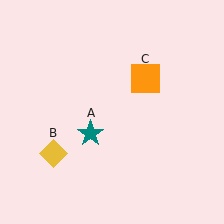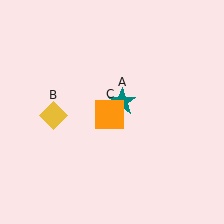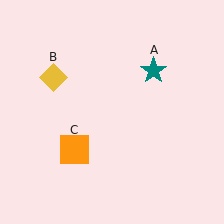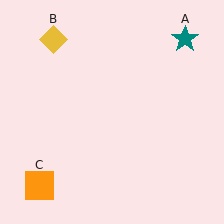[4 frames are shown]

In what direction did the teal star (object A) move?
The teal star (object A) moved up and to the right.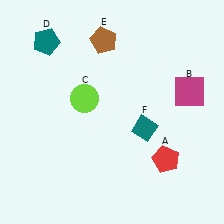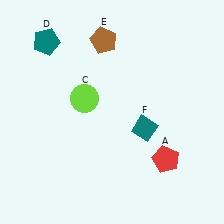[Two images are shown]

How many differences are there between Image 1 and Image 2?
There is 1 difference between the two images.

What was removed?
The magenta square (B) was removed in Image 2.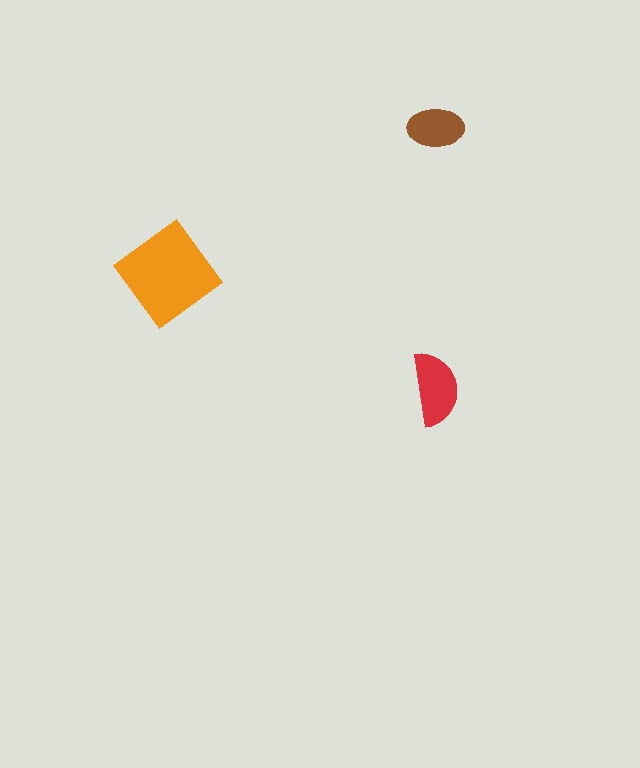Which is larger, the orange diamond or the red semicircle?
The orange diamond.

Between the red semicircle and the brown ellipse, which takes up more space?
The red semicircle.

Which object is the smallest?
The brown ellipse.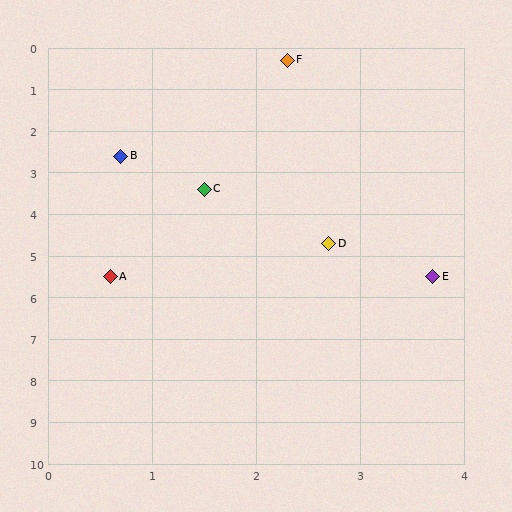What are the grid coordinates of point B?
Point B is at approximately (0.7, 2.6).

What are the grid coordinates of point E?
Point E is at approximately (3.7, 5.5).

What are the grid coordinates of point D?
Point D is at approximately (2.7, 4.7).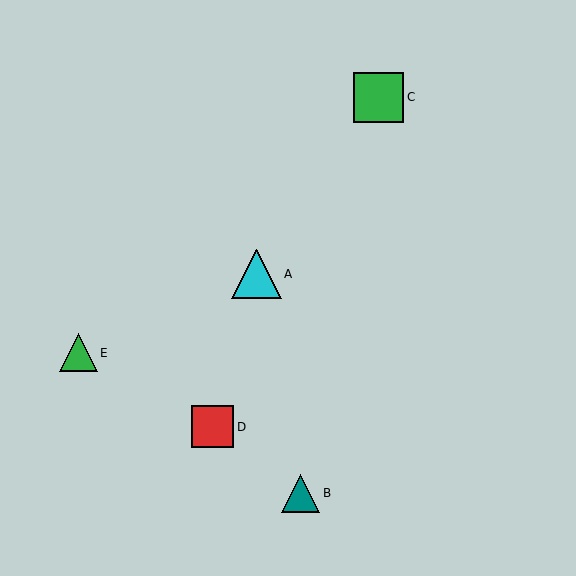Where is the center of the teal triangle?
The center of the teal triangle is at (301, 493).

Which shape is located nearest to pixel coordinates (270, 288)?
The cyan triangle (labeled A) at (256, 274) is nearest to that location.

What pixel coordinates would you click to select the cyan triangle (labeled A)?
Click at (256, 274) to select the cyan triangle A.